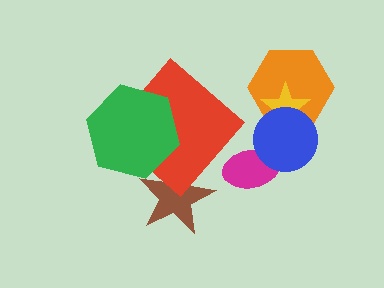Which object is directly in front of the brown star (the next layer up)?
The red diamond is directly in front of the brown star.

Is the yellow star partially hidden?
Yes, it is partially covered by another shape.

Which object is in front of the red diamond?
The green hexagon is in front of the red diamond.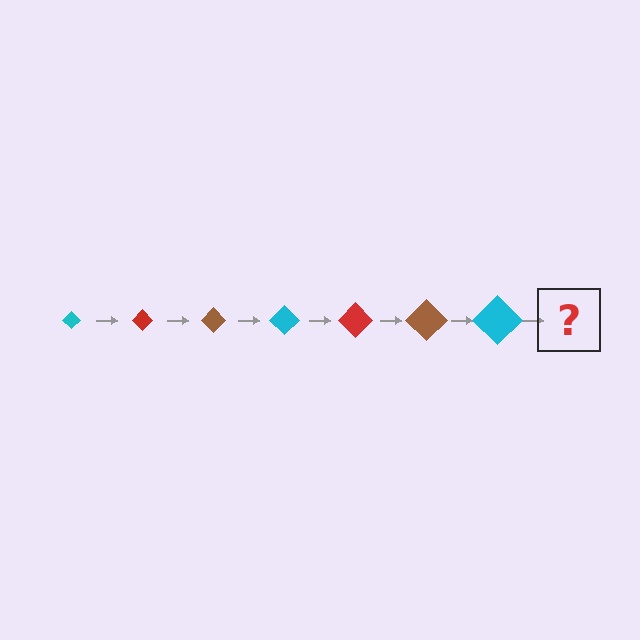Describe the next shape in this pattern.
It should be a red diamond, larger than the previous one.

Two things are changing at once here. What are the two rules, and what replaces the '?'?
The two rules are that the diamond grows larger each step and the color cycles through cyan, red, and brown. The '?' should be a red diamond, larger than the previous one.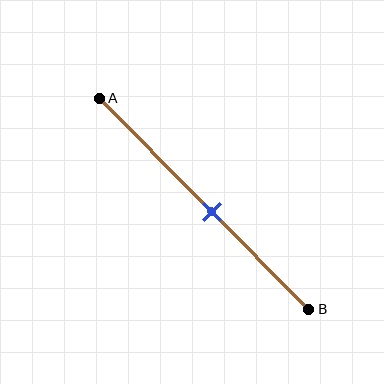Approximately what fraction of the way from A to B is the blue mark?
The blue mark is approximately 55% of the way from A to B.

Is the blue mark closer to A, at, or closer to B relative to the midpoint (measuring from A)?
The blue mark is closer to point B than the midpoint of segment AB.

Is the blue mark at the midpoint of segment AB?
No, the mark is at about 55% from A, not at the 50% midpoint.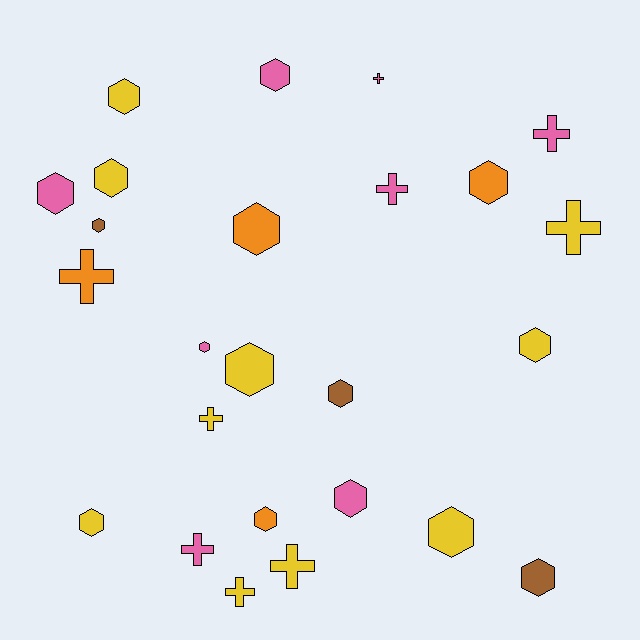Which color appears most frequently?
Yellow, with 10 objects.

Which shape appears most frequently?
Hexagon, with 16 objects.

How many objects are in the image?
There are 25 objects.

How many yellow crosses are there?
There are 4 yellow crosses.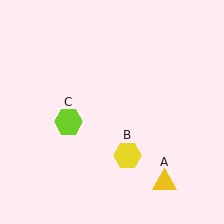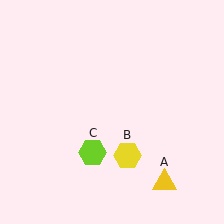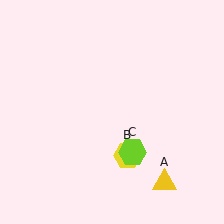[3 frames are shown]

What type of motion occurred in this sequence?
The lime hexagon (object C) rotated counterclockwise around the center of the scene.